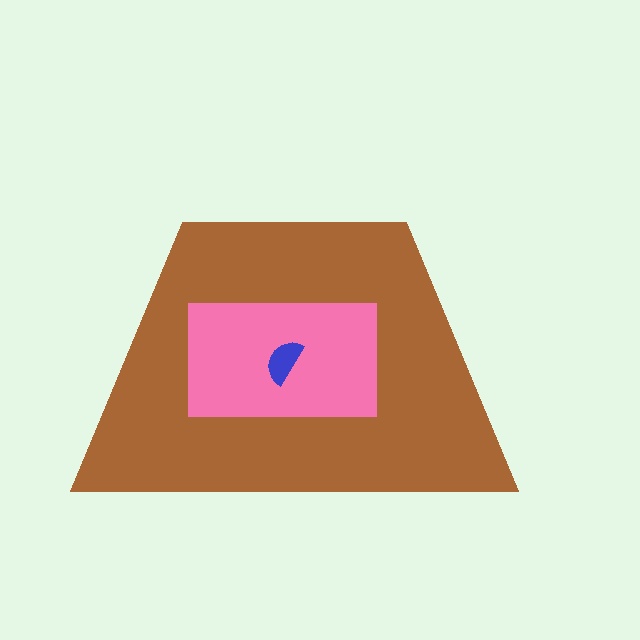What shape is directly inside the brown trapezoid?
The pink rectangle.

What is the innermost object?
The blue semicircle.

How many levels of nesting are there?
3.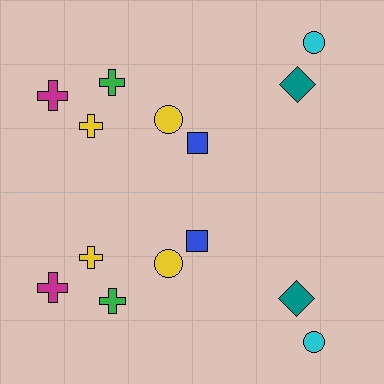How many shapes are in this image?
There are 14 shapes in this image.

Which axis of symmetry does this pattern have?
The pattern has a horizontal axis of symmetry running through the center of the image.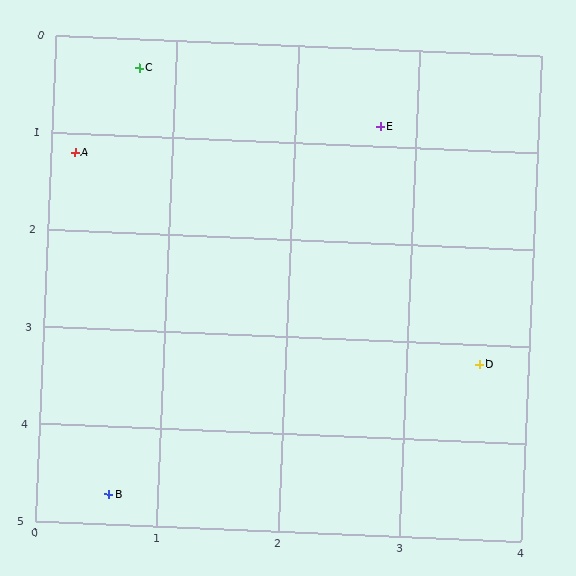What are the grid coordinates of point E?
Point E is at approximately (2.7, 0.8).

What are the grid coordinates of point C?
Point C is at approximately (0.7, 0.3).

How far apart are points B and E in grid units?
Points B and E are about 4.4 grid units apart.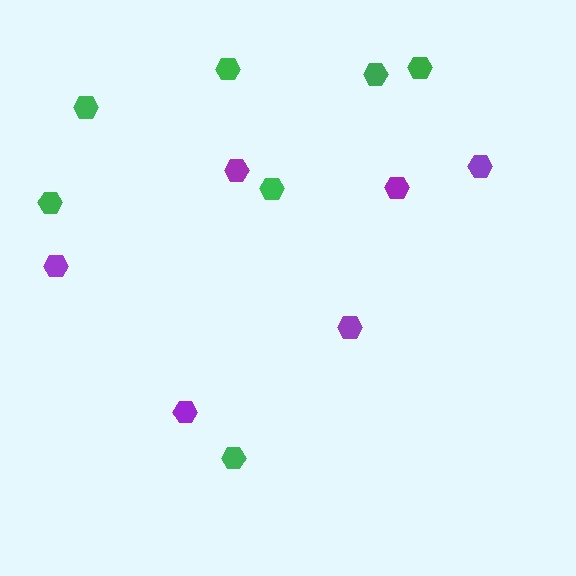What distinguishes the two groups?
There are 2 groups: one group of purple hexagons (6) and one group of green hexagons (7).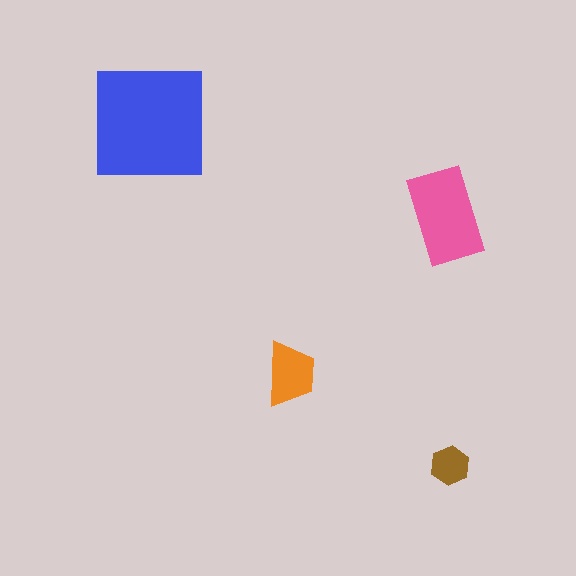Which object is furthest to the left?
The blue square is leftmost.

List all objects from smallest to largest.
The brown hexagon, the orange trapezoid, the pink rectangle, the blue square.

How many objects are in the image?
There are 4 objects in the image.